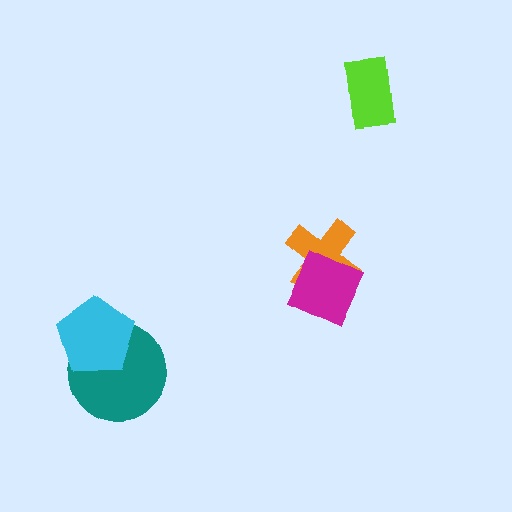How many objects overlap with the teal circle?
1 object overlaps with the teal circle.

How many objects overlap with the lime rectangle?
0 objects overlap with the lime rectangle.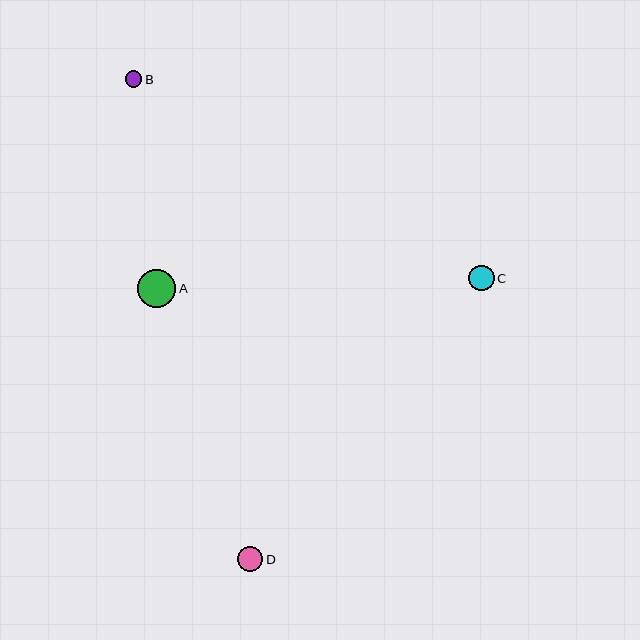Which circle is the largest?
Circle A is the largest with a size of approximately 38 pixels.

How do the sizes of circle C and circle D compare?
Circle C and circle D are approximately the same size.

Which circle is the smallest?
Circle B is the smallest with a size of approximately 17 pixels.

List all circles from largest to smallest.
From largest to smallest: A, C, D, B.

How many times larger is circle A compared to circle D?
Circle A is approximately 1.5 times the size of circle D.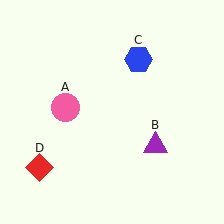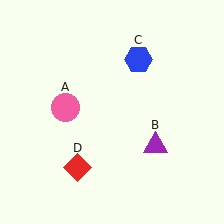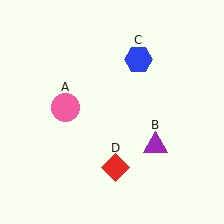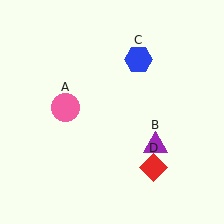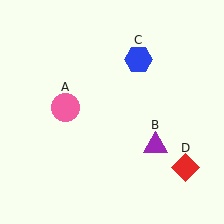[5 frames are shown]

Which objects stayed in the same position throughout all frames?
Pink circle (object A) and purple triangle (object B) and blue hexagon (object C) remained stationary.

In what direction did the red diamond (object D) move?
The red diamond (object D) moved right.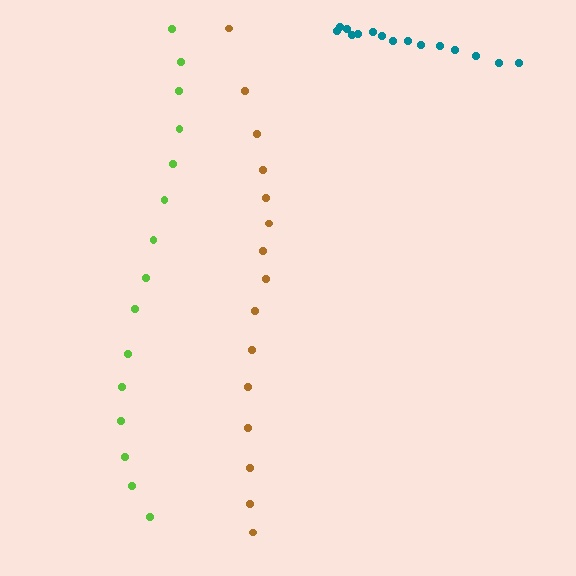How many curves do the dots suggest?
There are 3 distinct paths.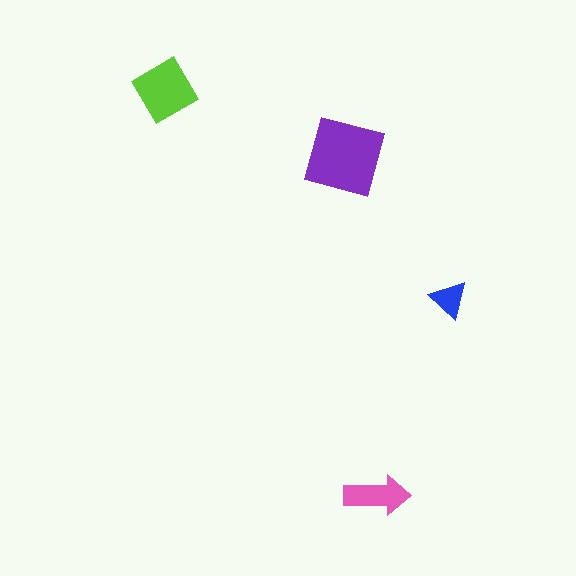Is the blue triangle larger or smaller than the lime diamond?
Smaller.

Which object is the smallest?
The blue triangle.